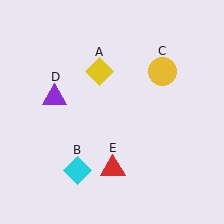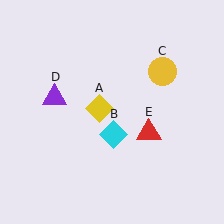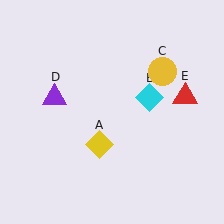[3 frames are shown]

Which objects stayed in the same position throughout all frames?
Yellow circle (object C) and purple triangle (object D) remained stationary.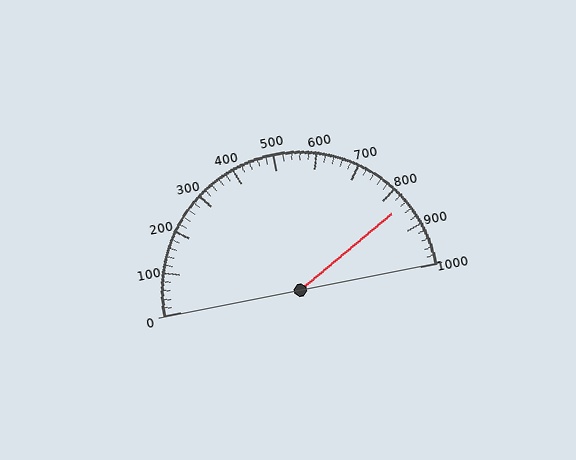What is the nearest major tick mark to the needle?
The nearest major tick mark is 800.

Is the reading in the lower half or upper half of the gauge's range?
The reading is in the upper half of the range (0 to 1000).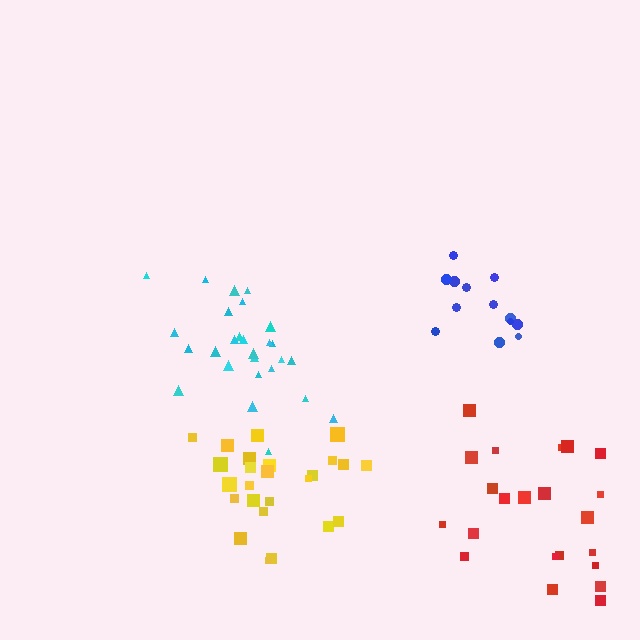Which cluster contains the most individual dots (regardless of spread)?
Cyan (27).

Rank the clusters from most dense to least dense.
yellow, cyan, blue, red.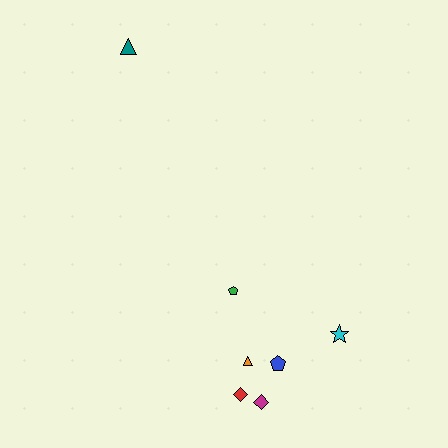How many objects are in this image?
There are 7 objects.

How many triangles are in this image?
There are 2 triangles.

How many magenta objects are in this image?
There is 1 magenta object.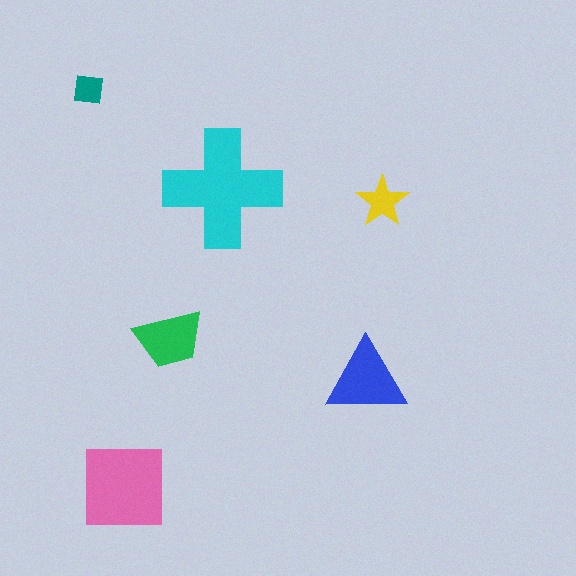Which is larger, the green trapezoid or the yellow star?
The green trapezoid.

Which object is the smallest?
The teal square.